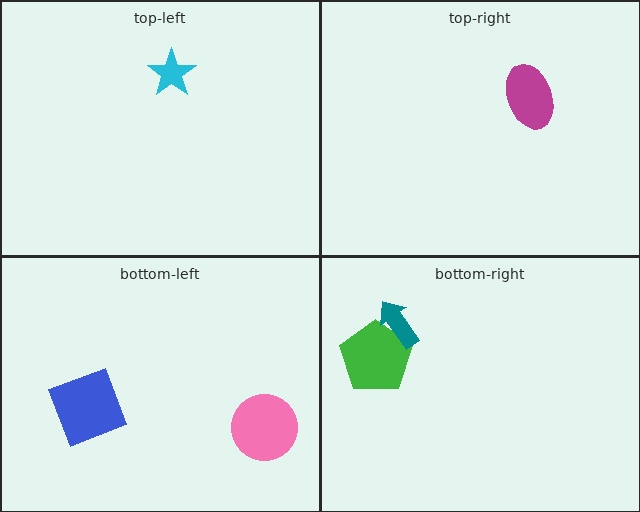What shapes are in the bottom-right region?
The green pentagon, the teal arrow.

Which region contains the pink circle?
The bottom-left region.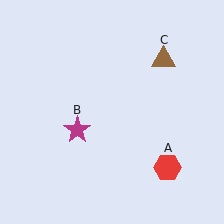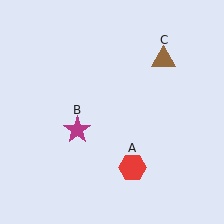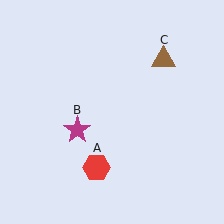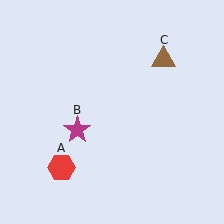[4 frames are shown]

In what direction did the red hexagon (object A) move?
The red hexagon (object A) moved left.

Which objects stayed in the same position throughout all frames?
Magenta star (object B) and brown triangle (object C) remained stationary.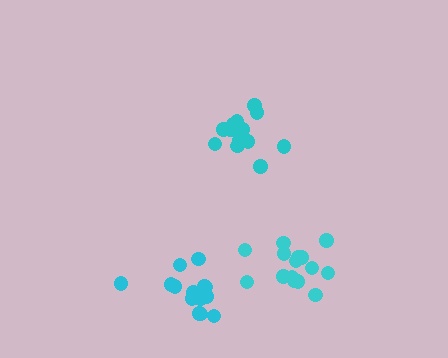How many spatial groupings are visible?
There are 3 spatial groupings.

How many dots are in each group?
Group 1: 16 dots, Group 2: 15 dots, Group 3: 16 dots (47 total).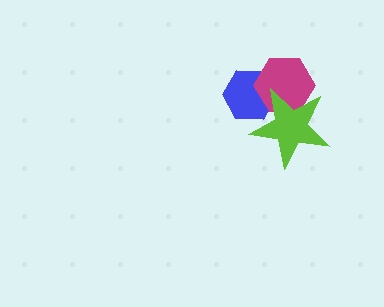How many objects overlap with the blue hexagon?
2 objects overlap with the blue hexagon.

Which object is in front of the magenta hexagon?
The lime star is in front of the magenta hexagon.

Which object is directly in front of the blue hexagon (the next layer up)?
The magenta hexagon is directly in front of the blue hexagon.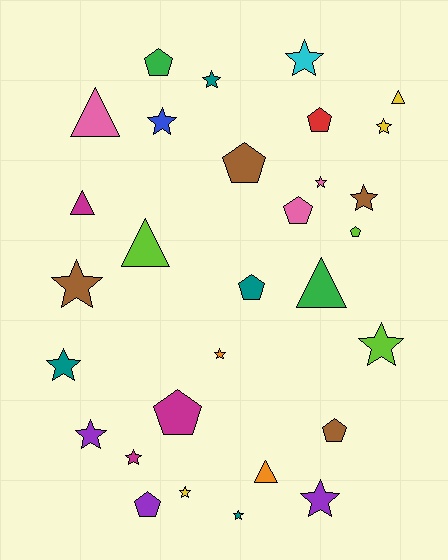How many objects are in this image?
There are 30 objects.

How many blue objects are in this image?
There is 1 blue object.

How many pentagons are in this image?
There are 9 pentagons.